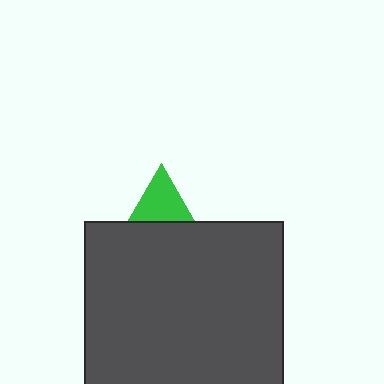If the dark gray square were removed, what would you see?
You would see the complete green triangle.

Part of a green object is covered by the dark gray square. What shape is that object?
It is a triangle.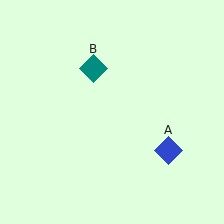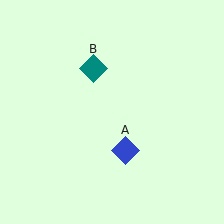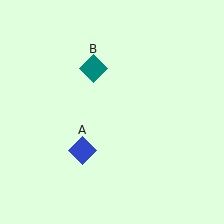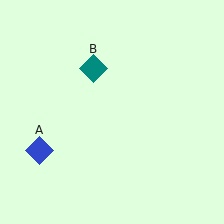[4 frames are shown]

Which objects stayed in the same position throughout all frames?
Teal diamond (object B) remained stationary.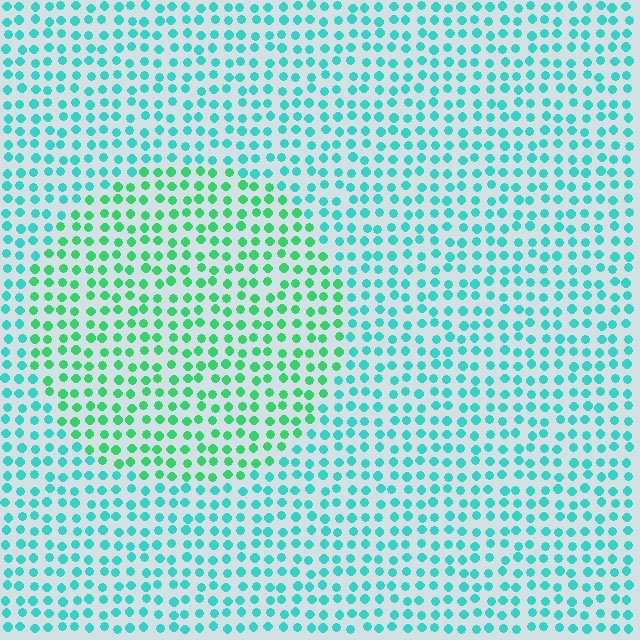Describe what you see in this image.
The image is filled with small cyan elements in a uniform arrangement. A circle-shaped region is visible where the elements are tinted to a slightly different hue, forming a subtle color boundary.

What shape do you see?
I see a circle.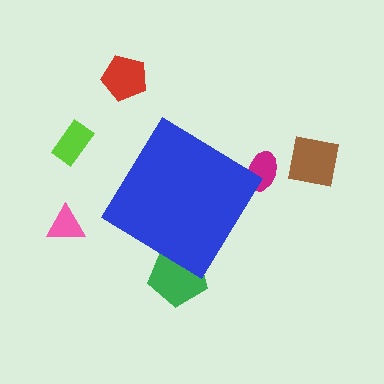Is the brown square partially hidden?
No, the brown square is fully visible.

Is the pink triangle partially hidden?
No, the pink triangle is fully visible.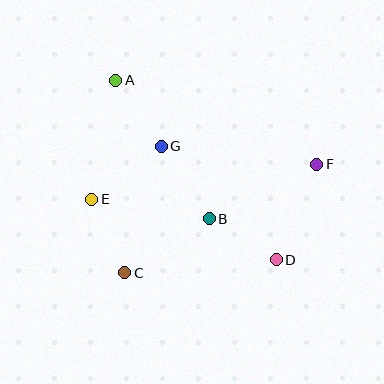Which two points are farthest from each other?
Points A and D are farthest from each other.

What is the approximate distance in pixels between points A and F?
The distance between A and F is approximately 218 pixels.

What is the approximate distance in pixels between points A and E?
The distance between A and E is approximately 121 pixels.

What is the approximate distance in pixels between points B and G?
The distance between B and G is approximately 87 pixels.